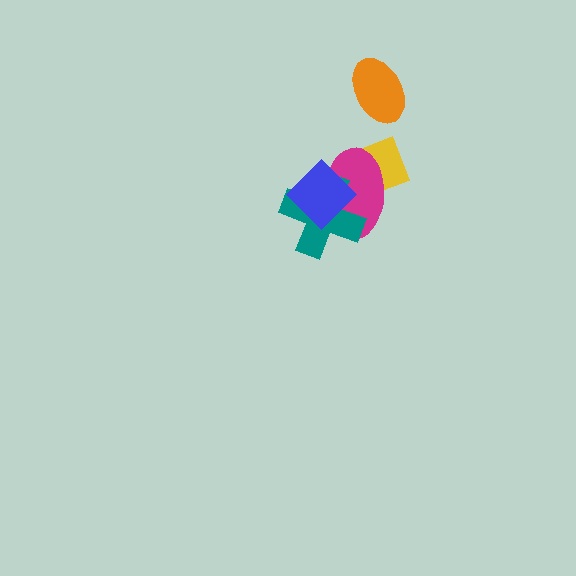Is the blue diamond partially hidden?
No, no other shape covers it.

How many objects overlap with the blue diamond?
2 objects overlap with the blue diamond.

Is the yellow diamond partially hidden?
Yes, it is partially covered by another shape.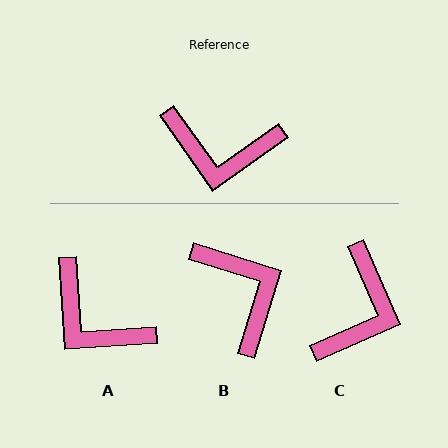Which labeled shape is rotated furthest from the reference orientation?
B, about 128 degrees away.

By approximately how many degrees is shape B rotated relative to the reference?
Approximately 128 degrees counter-clockwise.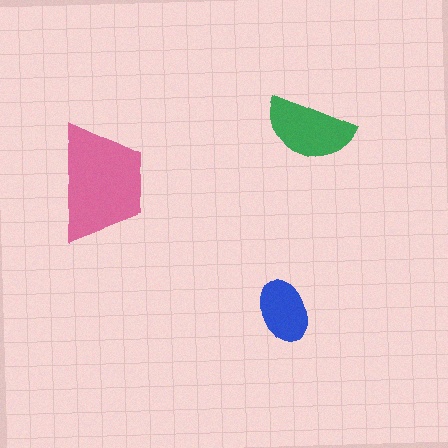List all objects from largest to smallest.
The pink trapezoid, the green semicircle, the blue ellipse.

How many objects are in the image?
There are 3 objects in the image.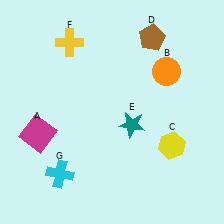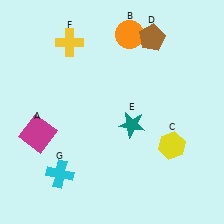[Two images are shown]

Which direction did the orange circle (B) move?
The orange circle (B) moved up.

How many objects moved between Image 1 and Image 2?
1 object moved between the two images.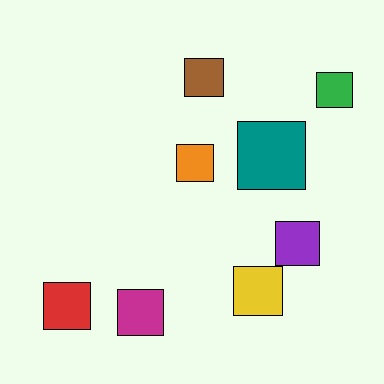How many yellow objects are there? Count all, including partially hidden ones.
There is 1 yellow object.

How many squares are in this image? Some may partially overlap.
There are 8 squares.